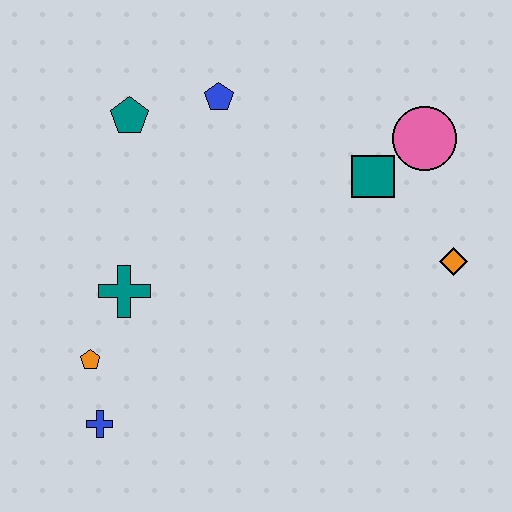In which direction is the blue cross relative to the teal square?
The blue cross is to the left of the teal square.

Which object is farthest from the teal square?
The blue cross is farthest from the teal square.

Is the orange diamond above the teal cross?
Yes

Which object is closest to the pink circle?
The teal square is closest to the pink circle.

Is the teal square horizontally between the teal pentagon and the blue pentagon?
No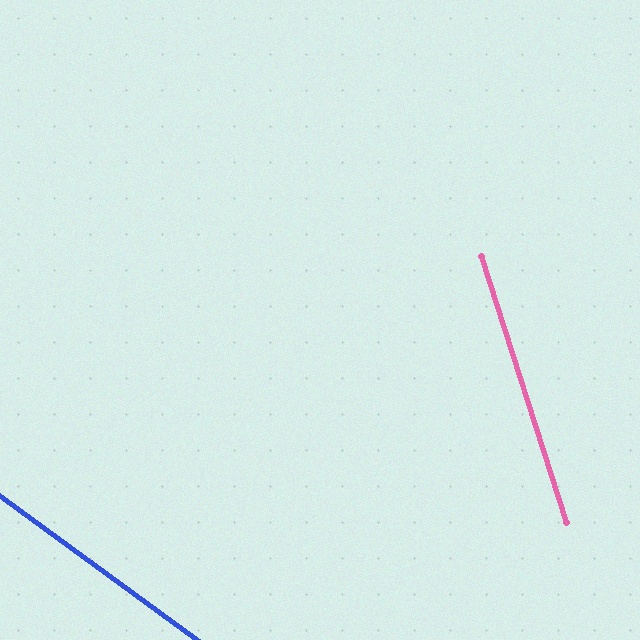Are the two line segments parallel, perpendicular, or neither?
Neither parallel nor perpendicular — they differ by about 36°.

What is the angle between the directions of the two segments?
Approximately 36 degrees.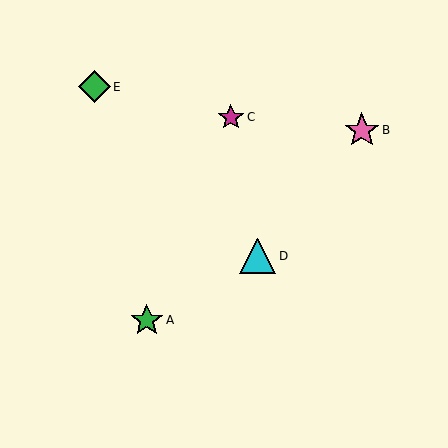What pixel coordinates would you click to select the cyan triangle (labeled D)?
Click at (258, 256) to select the cyan triangle D.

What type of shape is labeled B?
Shape B is a pink star.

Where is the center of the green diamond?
The center of the green diamond is at (94, 87).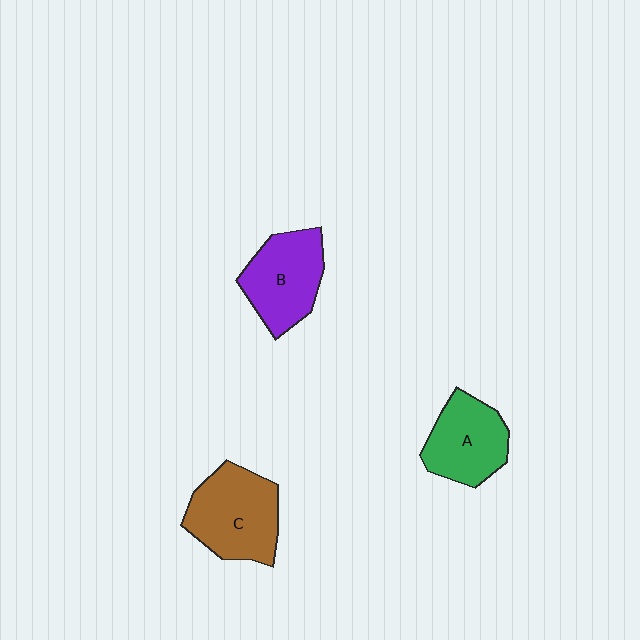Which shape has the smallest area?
Shape A (green).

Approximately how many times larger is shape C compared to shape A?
Approximately 1.2 times.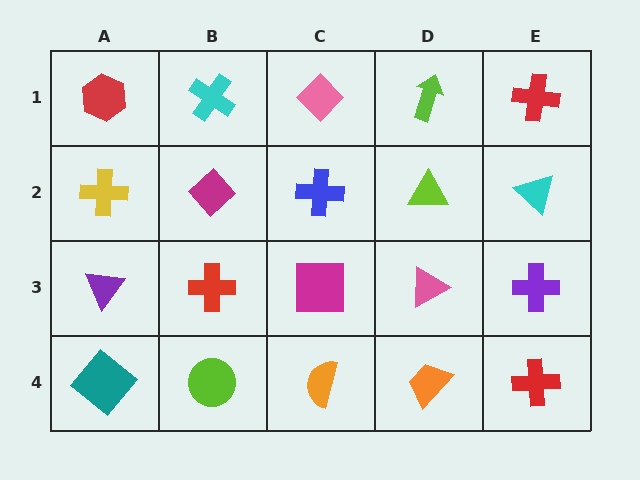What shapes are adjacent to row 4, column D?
A pink triangle (row 3, column D), an orange semicircle (row 4, column C), a red cross (row 4, column E).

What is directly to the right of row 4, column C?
An orange trapezoid.